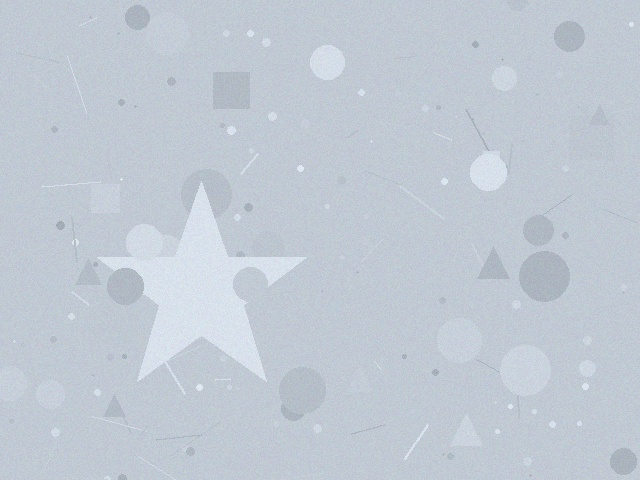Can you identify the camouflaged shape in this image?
The camouflaged shape is a star.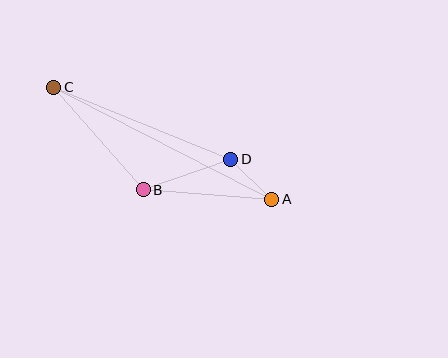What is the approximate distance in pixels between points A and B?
The distance between A and B is approximately 129 pixels.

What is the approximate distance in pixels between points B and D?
The distance between B and D is approximately 93 pixels.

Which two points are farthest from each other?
Points A and C are farthest from each other.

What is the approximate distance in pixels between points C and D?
The distance between C and D is approximately 191 pixels.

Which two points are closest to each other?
Points A and D are closest to each other.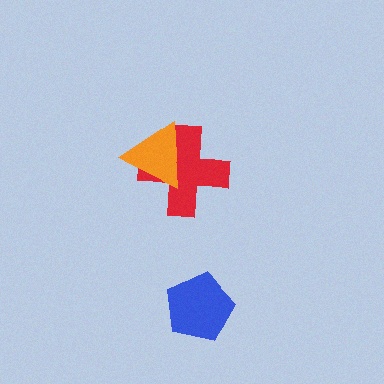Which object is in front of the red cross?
The orange triangle is in front of the red cross.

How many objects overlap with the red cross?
1 object overlaps with the red cross.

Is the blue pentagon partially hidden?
No, no other shape covers it.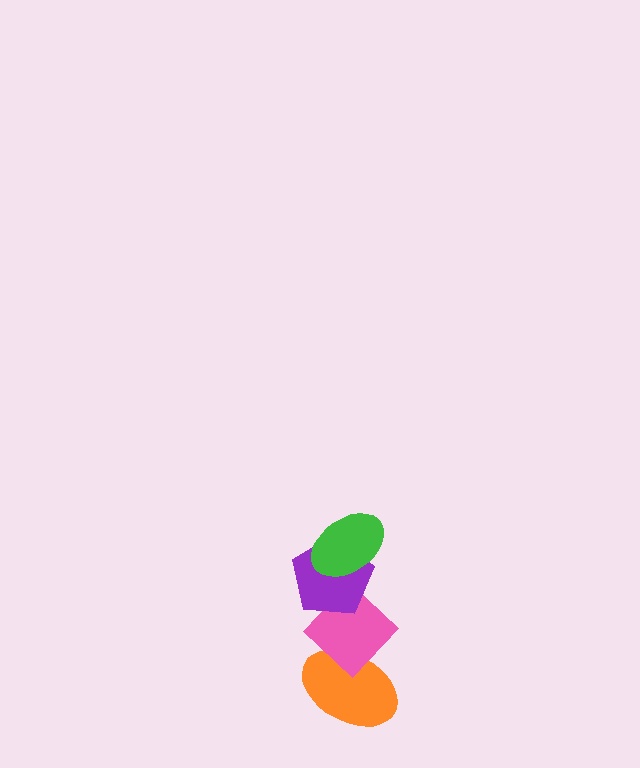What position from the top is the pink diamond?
The pink diamond is 3rd from the top.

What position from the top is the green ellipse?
The green ellipse is 1st from the top.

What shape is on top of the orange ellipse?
The pink diamond is on top of the orange ellipse.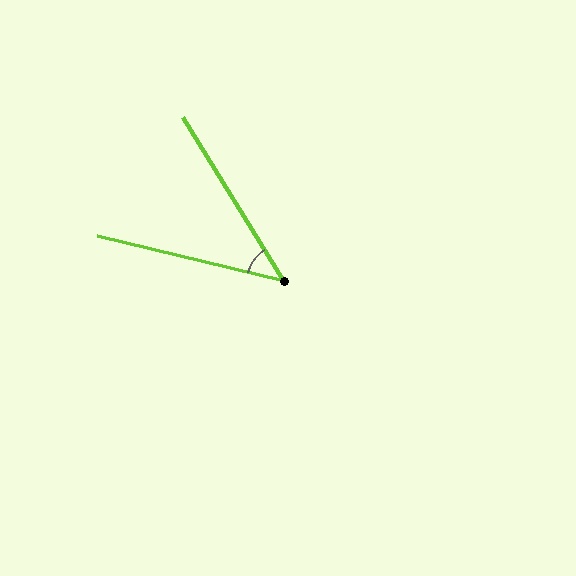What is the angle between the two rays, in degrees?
Approximately 45 degrees.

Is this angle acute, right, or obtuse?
It is acute.